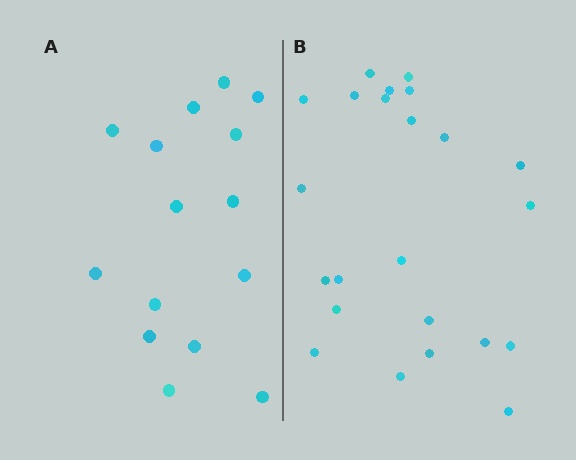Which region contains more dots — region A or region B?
Region B (the right region) has more dots.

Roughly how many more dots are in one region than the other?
Region B has roughly 8 or so more dots than region A.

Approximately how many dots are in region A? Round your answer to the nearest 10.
About 20 dots. (The exact count is 15, which rounds to 20.)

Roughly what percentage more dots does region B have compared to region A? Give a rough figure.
About 55% more.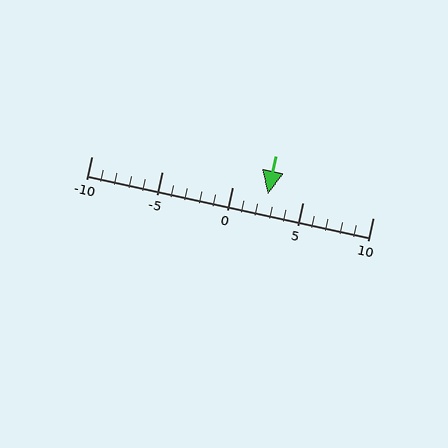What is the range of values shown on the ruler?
The ruler shows values from -10 to 10.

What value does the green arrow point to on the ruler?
The green arrow points to approximately 2.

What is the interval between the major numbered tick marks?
The major tick marks are spaced 5 units apart.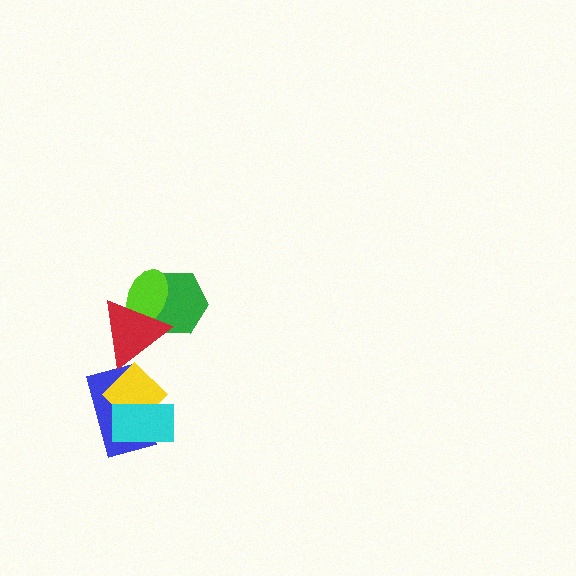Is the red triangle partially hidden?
Yes, it is partially covered by another shape.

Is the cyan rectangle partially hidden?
No, no other shape covers it.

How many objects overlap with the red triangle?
3 objects overlap with the red triangle.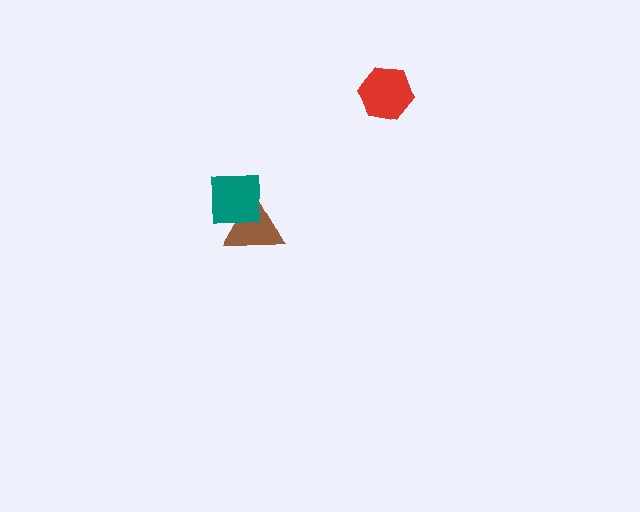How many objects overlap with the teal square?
1 object overlaps with the teal square.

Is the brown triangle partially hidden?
Yes, it is partially covered by another shape.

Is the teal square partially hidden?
No, no other shape covers it.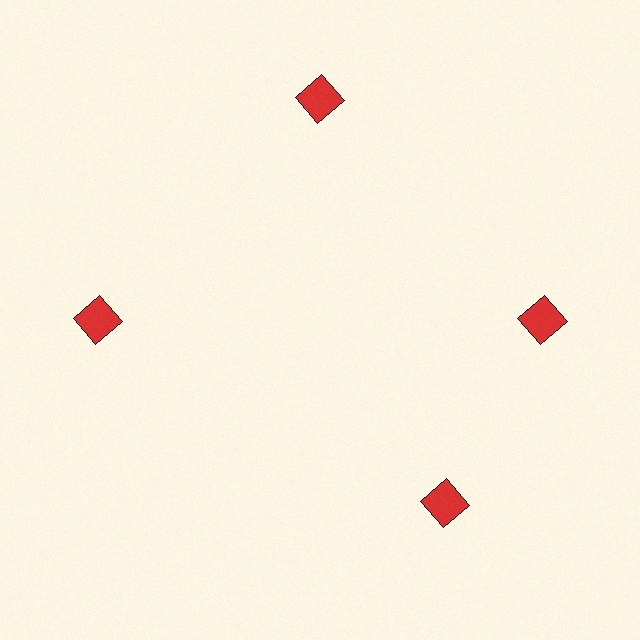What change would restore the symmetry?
The symmetry would be restored by rotating it back into even spacing with its neighbors so that all 4 diamonds sit at equal angles and equal distance from the center.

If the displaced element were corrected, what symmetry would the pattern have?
It would have 4-fold rotational symmetry — the pattern would map onto itself every 90 degrees.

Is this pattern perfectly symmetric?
No. The 4 red diamonds are arranged in a ring, but one element near the 6 o'clock position is rotated out of alignment along the ring, breaking the 4-fold rotational symmetry.